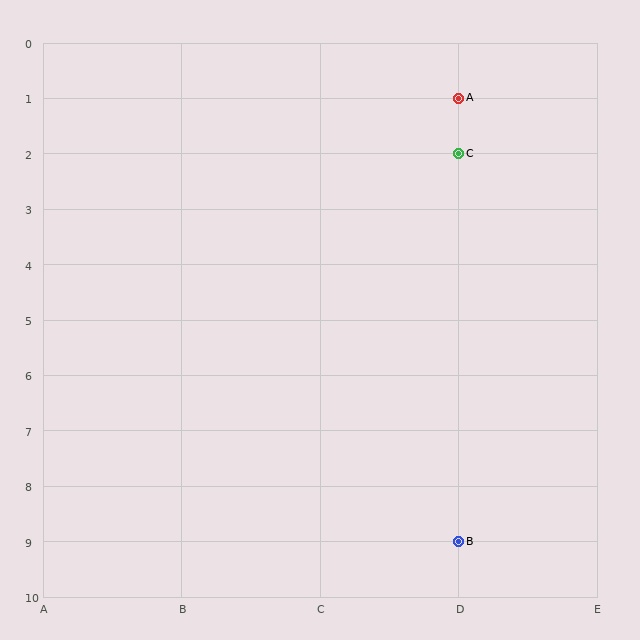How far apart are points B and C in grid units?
Points B and C are 7 rows apart.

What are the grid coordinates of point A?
Point A is at grid coordinates (D, 1).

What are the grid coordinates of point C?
Point C is at grid coordinates (D, 2).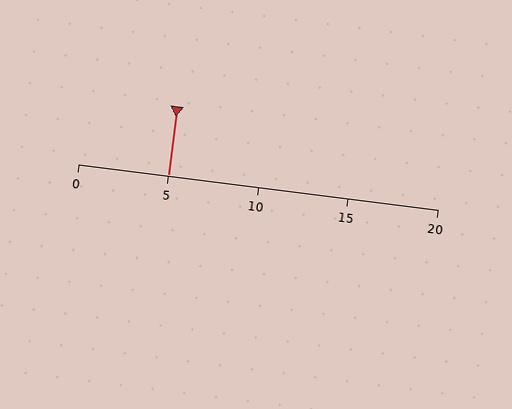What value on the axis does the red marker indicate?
The marker indicates approximately 5.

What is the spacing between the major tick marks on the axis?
The major ticks are spaced 5 apart.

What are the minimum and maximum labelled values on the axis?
The axis runs from 0 to 20.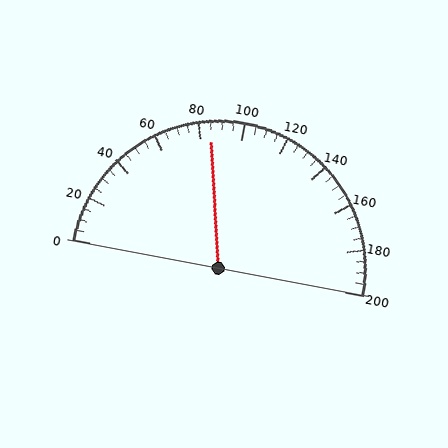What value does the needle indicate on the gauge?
The needle indicates approximately 85.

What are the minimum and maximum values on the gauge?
The gauge ranges from 0 to 200.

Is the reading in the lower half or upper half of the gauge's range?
The reading is in the lower half of the range (0 to 200).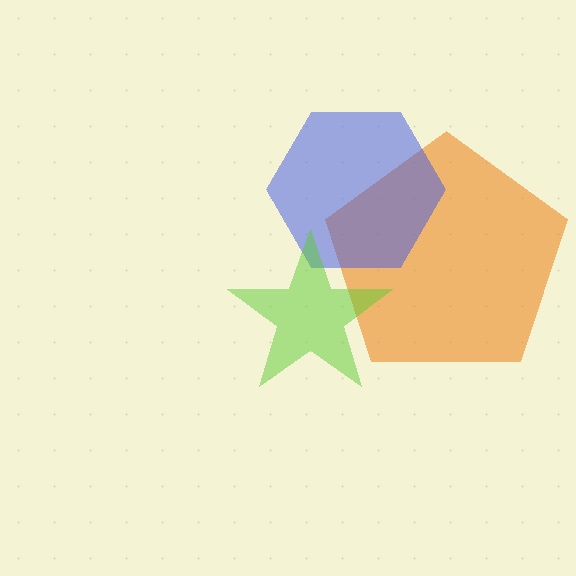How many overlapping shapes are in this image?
There are 3 overlapping shapes in the image.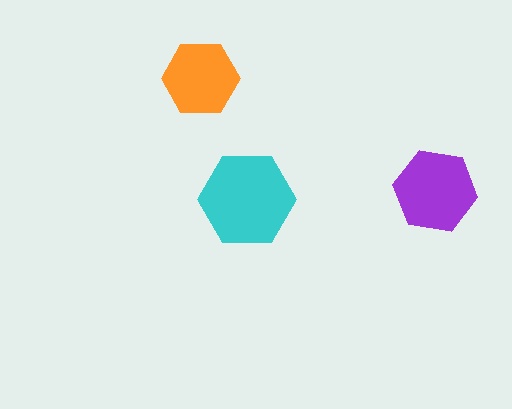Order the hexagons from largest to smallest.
the cyan one, the purple one, the orange one.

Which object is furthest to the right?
The purple hexagon is rightmost.